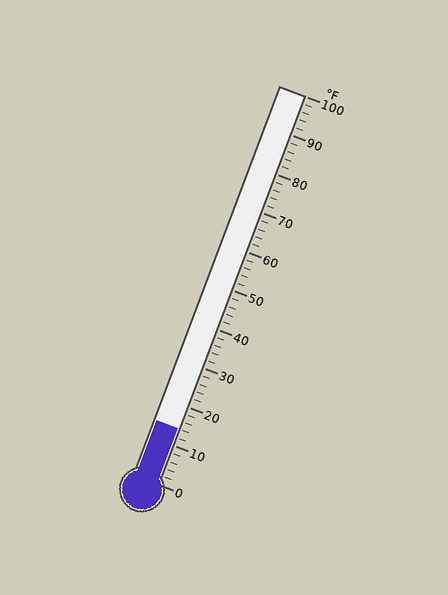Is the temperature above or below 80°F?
The temperature is below 80°F.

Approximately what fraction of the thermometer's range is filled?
The thermometer is filled to approximately 15% of its range.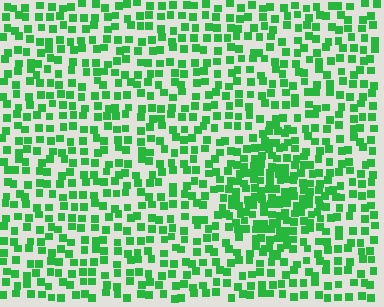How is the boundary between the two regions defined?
The boundary is defined by a change in element density (approximately 1.9x ratio). All elements are the same color, size, and shape.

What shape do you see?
I see a diamond.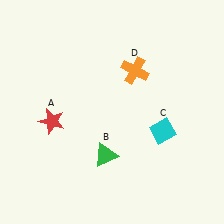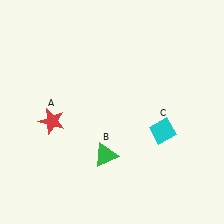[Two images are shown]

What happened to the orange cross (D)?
The orange cross (D) was removed in Image 2. It was in the top-right area of Image 1.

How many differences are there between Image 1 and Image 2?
There is 1 difference between the two images.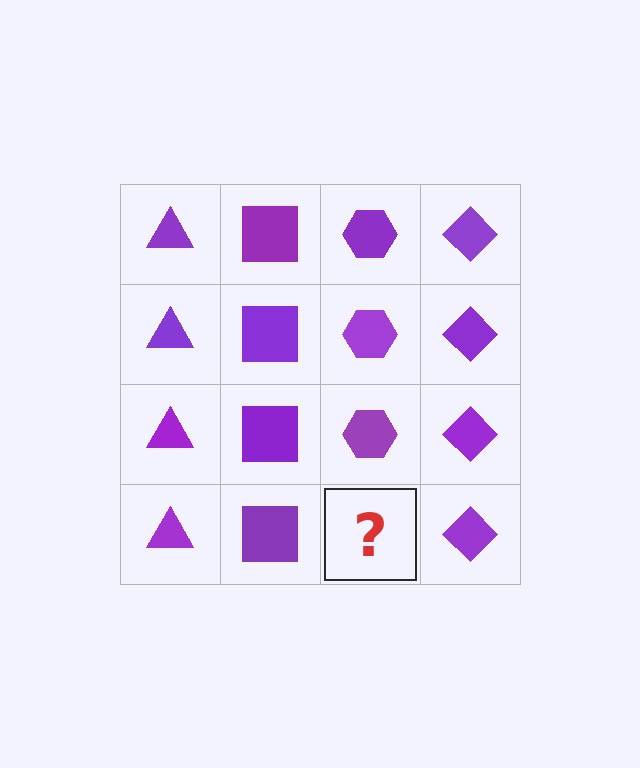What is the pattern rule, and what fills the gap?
The rule is that each column has a consistent shape. The gap should be filled with a purple hexagon.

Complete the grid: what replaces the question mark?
The question mark should be replaced with a purple hexagon.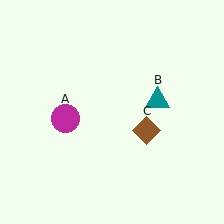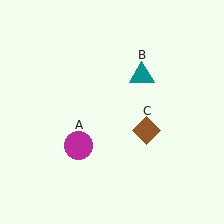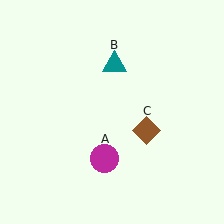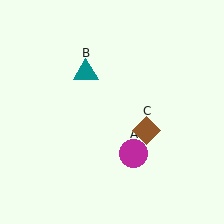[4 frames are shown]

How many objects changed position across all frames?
2 objects changed position: magenta circle (object A), teal triangle (object B).